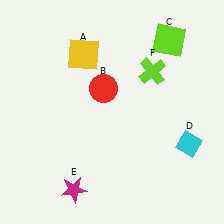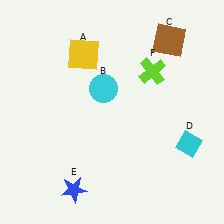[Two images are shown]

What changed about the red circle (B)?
In Image 1, B is red. In Image 2, it changed to cyan.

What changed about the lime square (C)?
In Image 1, C is lime. In Image 2, it changed to brown.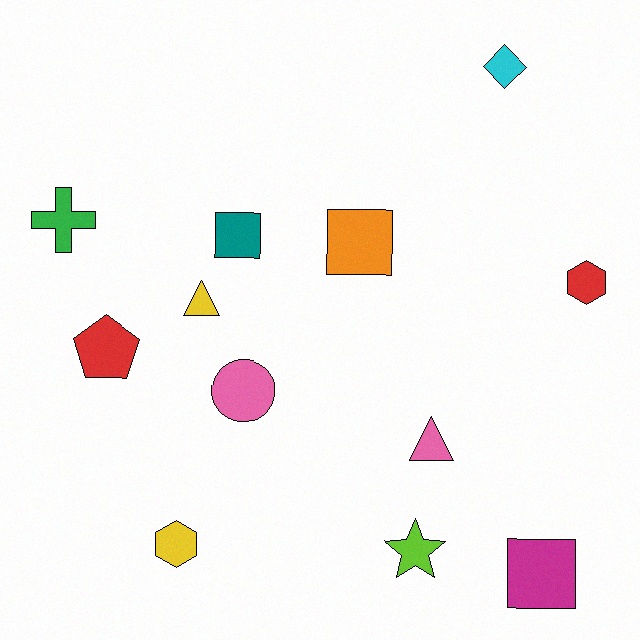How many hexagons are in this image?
There are 2 hexagons.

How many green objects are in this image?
There is 1 green object.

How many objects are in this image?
There are 12 objects.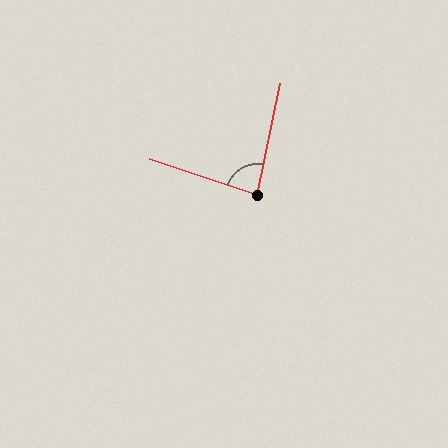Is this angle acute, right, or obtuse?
It is acute.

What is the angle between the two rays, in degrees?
Approximately 83 degrees.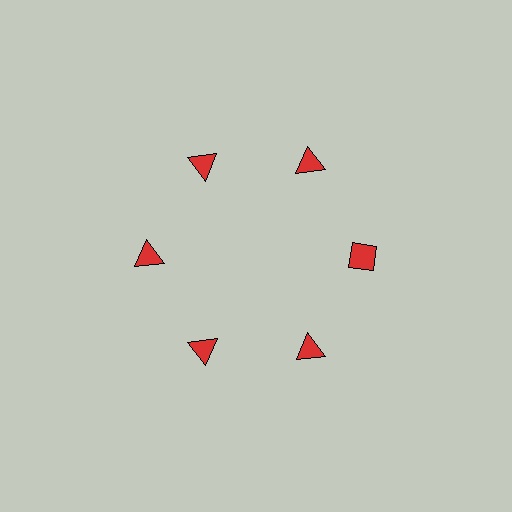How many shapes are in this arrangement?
There are 6 shapes arranged in a ring pattern.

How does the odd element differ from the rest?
It has a different shape: diamond instead of triangle.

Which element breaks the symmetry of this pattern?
The red diamond at roughly the 3 o'clock position breaks the symmetry. All other shapes are red triangles.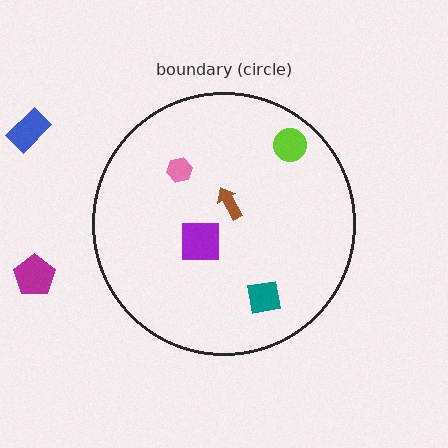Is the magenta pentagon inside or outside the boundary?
Outside.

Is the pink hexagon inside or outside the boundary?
Inside.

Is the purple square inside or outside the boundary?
Inside.